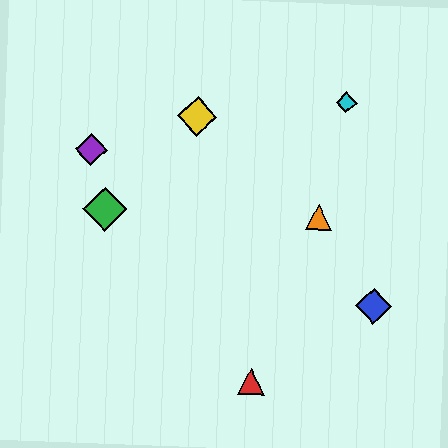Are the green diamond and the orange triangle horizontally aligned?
Yes, both are at y≈209.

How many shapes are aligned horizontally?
2 shapes (the green diamond, the orange triangle) are aligned horizontally.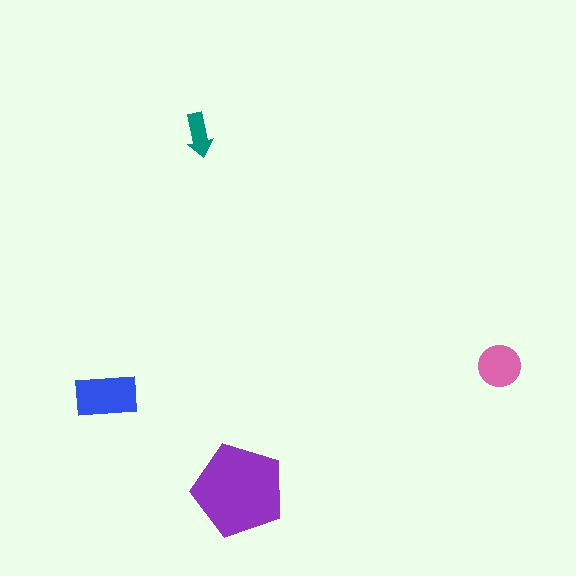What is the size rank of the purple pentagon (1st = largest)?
1st.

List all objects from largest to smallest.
The purple pentagon, the blue rectangle, the pink circle, the teal arrow.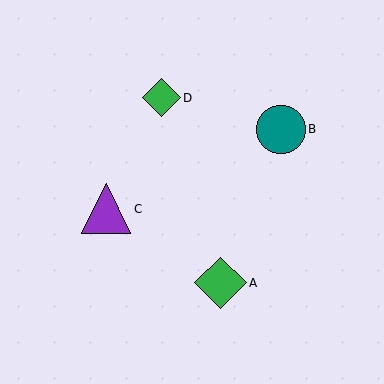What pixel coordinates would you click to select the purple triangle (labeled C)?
Click at (106, 209) to select the purple triangle C.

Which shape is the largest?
The green diamond (labeled A) is the largest.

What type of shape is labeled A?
Shape A is a green diamond.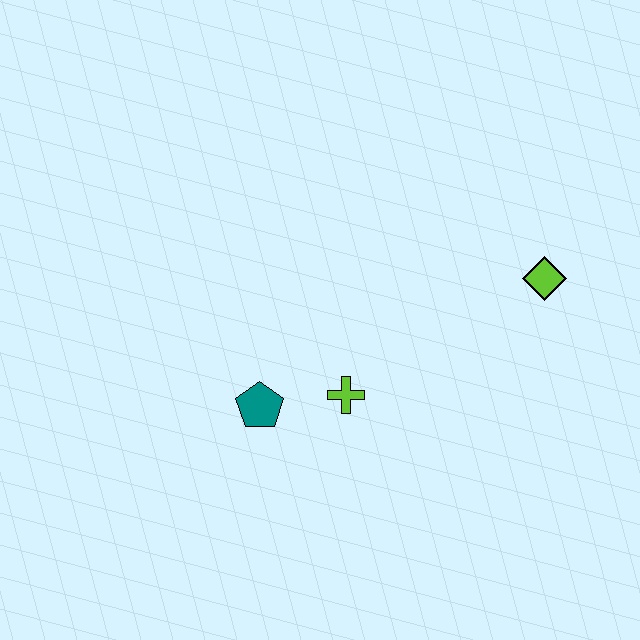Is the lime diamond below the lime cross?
No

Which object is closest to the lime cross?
The teal pentagon is closest to the lime cross.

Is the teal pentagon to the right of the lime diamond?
No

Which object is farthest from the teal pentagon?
The lime diamond is farthest from the teal pentagon.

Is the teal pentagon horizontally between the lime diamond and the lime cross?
No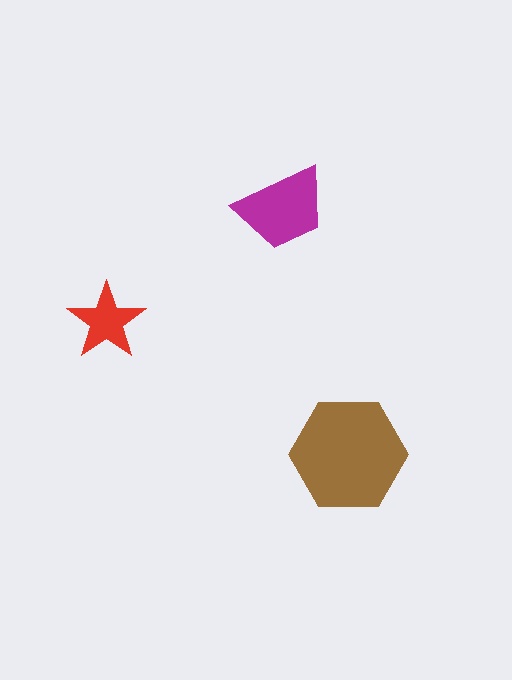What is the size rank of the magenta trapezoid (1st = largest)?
2nd.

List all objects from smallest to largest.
The red star, the magenta trapezoid, the brown hexagon.